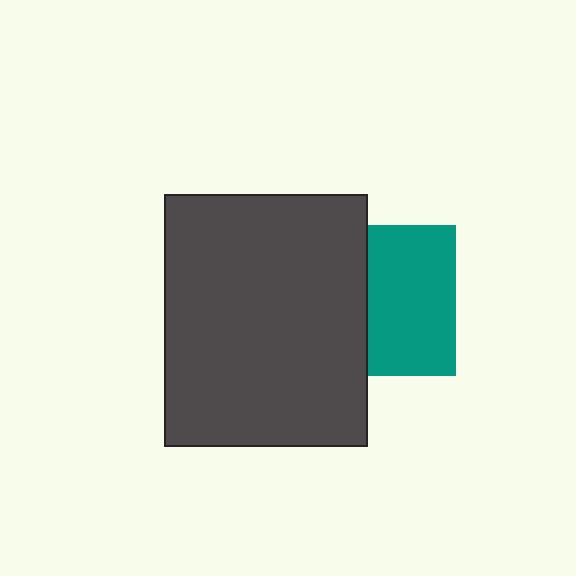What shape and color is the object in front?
The object in front is a dark gray rectangle.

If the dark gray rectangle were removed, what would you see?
You would see the complete teal square.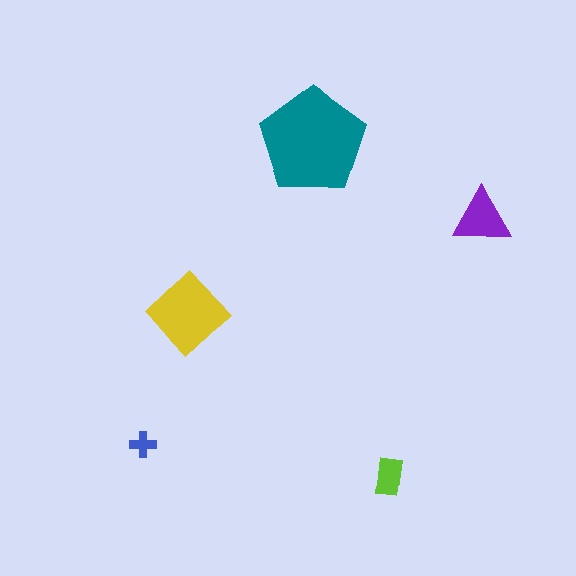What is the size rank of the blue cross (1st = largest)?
5th.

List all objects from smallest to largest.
The blue cross, the lime rectangle, the purple triangle, the yellow diamond, the teal pentagon.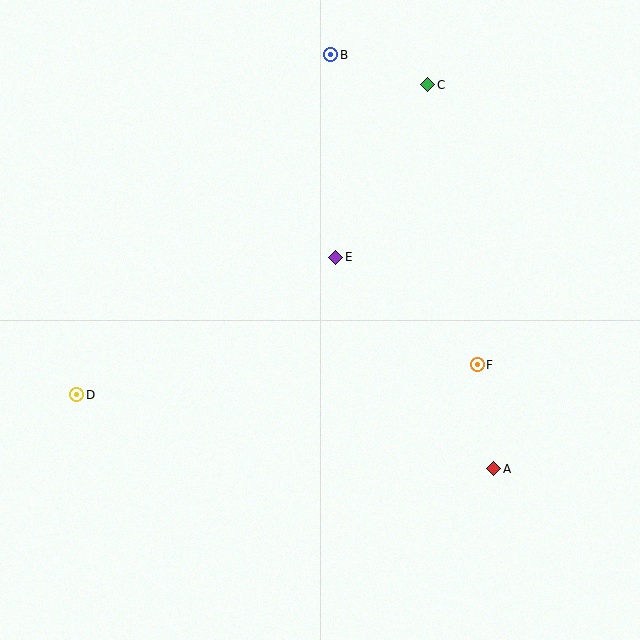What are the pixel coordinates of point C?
Point C is at (428, 85).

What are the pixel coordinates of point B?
Point B is at (330, 55).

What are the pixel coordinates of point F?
Point F is at (477, 365).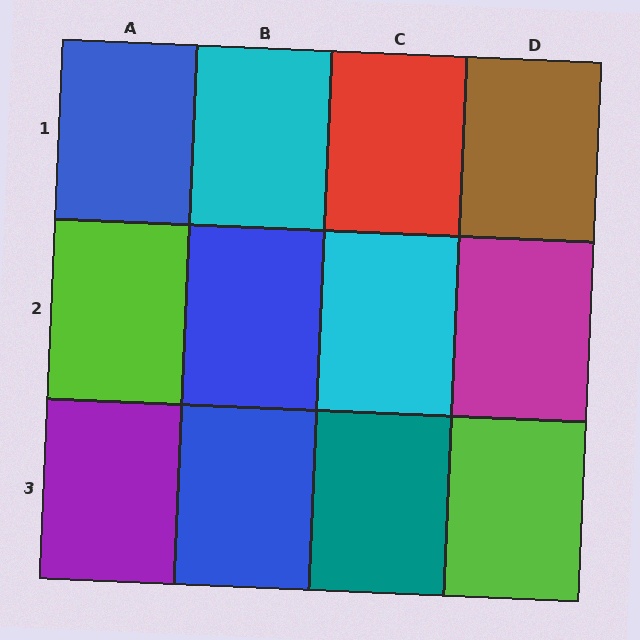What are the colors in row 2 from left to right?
Lime, blue, cyan, magenta.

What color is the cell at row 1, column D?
Brown.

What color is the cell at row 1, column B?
Cyan.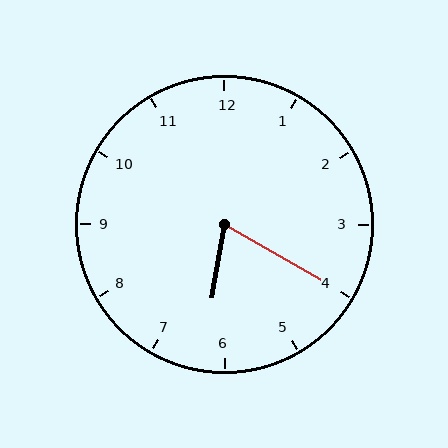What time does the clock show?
6:20.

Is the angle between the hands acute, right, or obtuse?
It is acute.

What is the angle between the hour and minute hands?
Approximately 70 degrees.